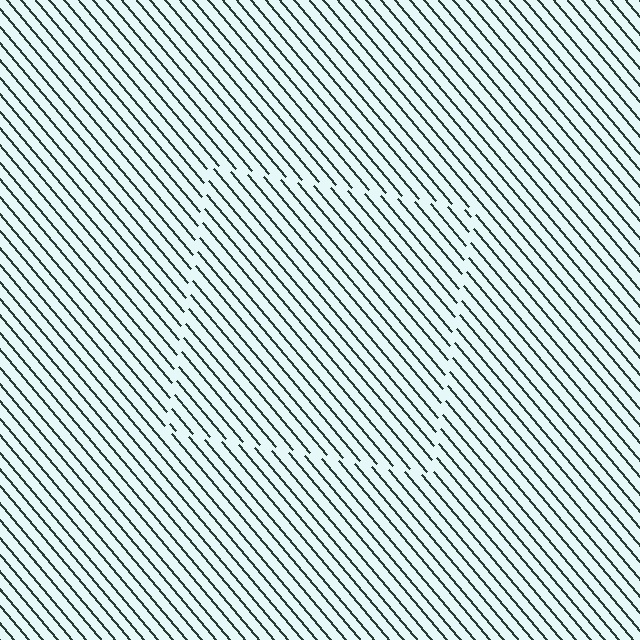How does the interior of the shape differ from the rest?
The interior of the shape contains the same grating, shifted by half a period — the contour is defined by the phase discontinuity where line-ends from the inner and outer gratings abut.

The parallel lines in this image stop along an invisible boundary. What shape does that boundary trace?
An illusory square. The interior of the shape contains the same grating, shifted by half a period — the contour is defined by the phase discontinuity where line-ends from the inner and outer gratings abut.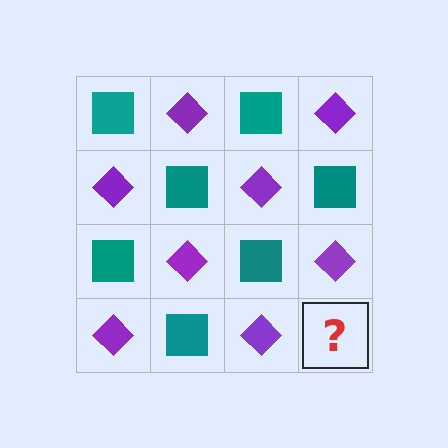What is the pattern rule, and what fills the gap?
The rule is that it alternates teal square and purple diamond in a checkerboard pattern. The gap should be filled with a teal square.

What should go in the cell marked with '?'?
The missing cell should contain a teal square.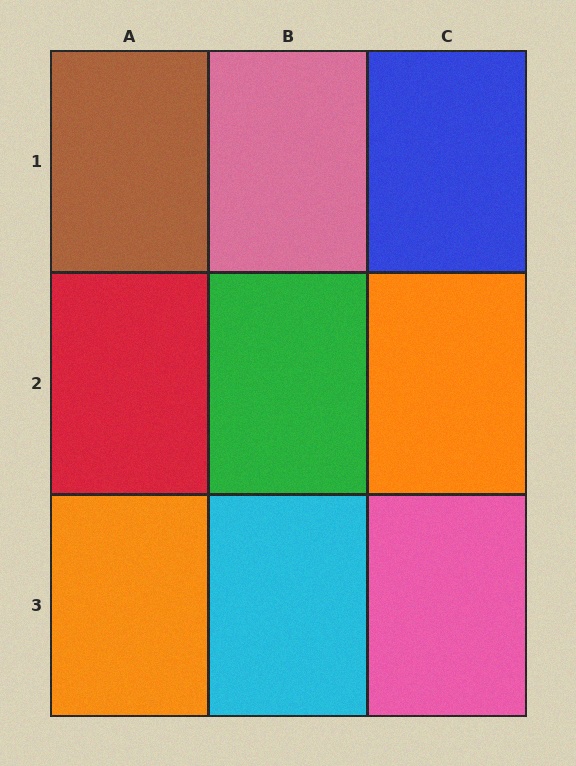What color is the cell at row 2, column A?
Red.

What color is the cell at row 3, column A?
Orange.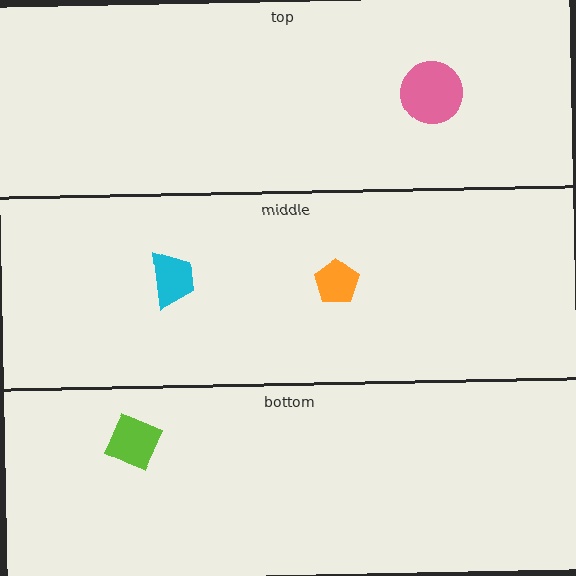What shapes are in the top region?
The pink circle.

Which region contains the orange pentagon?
The middle region.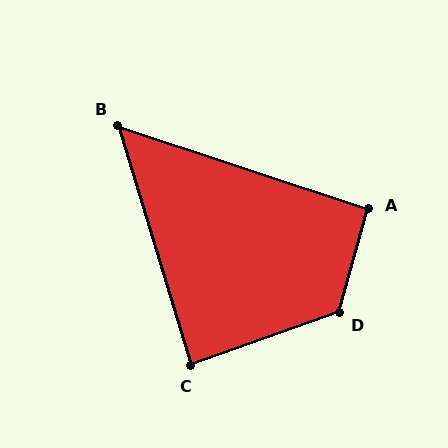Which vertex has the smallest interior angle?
B, at approximately 55 degrees.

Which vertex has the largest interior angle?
D, at approximately 125 degrees.